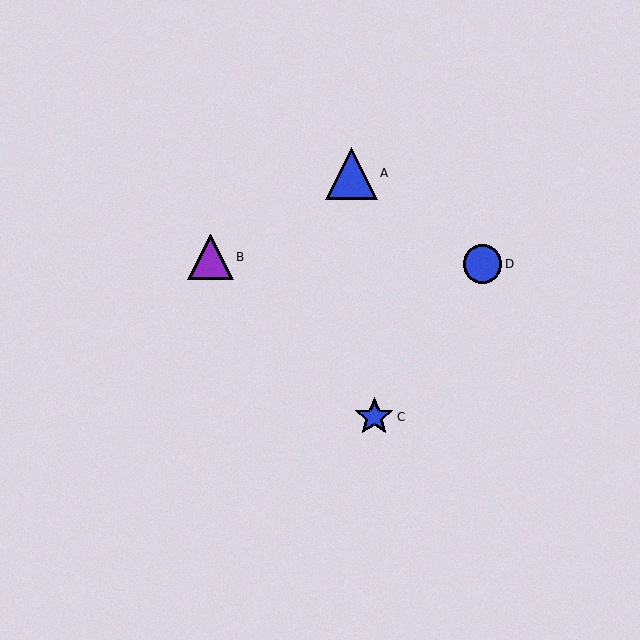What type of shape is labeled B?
Shape B is a purple triangle.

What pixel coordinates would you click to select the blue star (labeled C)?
Click at (374, 417) to select the blue star C.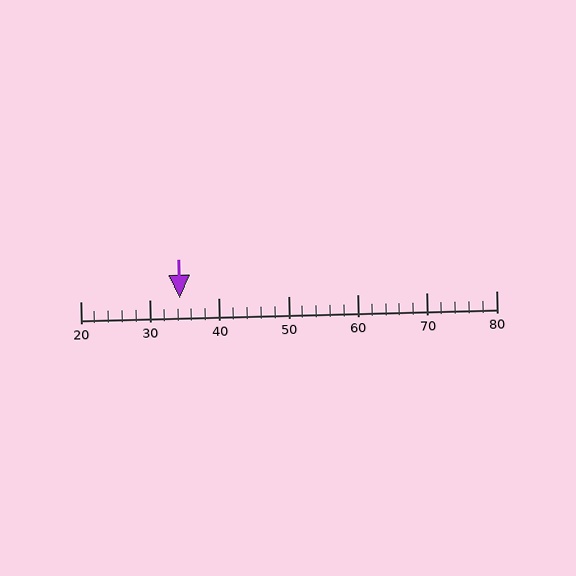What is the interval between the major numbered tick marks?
The major tick marks are spaced 10 units apart.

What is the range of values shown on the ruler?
The ruler shows values from 20 to 80.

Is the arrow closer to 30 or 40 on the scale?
The arrow is closer to 30.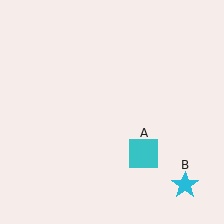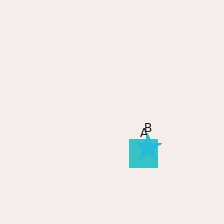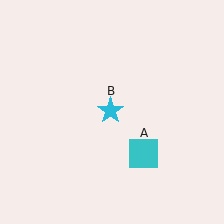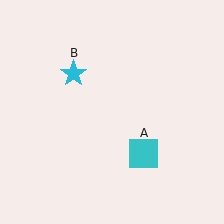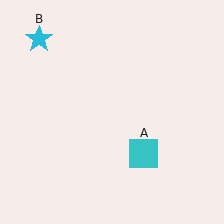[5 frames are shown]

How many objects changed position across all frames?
1 object changed position: cyan star (object B).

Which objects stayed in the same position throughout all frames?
Cyan square (object A) remained stationary.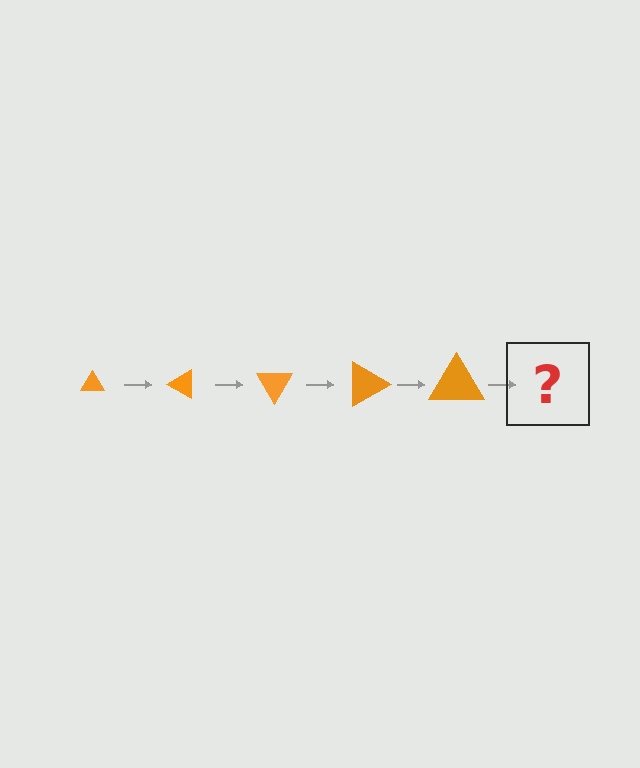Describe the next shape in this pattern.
It should be a triangle, larger than the previous one and rotated 150 degrees from the start.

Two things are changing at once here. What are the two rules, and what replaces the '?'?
The two rules are that the triangle grows larger each step and it rotates 30 degrees each step. The '?' should be a triangle, larger than the previous one and rotated 150 degrees from the start.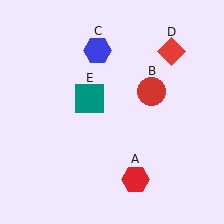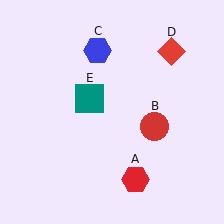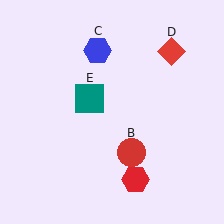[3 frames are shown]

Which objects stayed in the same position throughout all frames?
Red hexagon (object A) and blue hexagon (object C) and red diamond (object D) and teal square (object E) remained stationary.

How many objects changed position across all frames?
1 object changed position: red circle (object B).